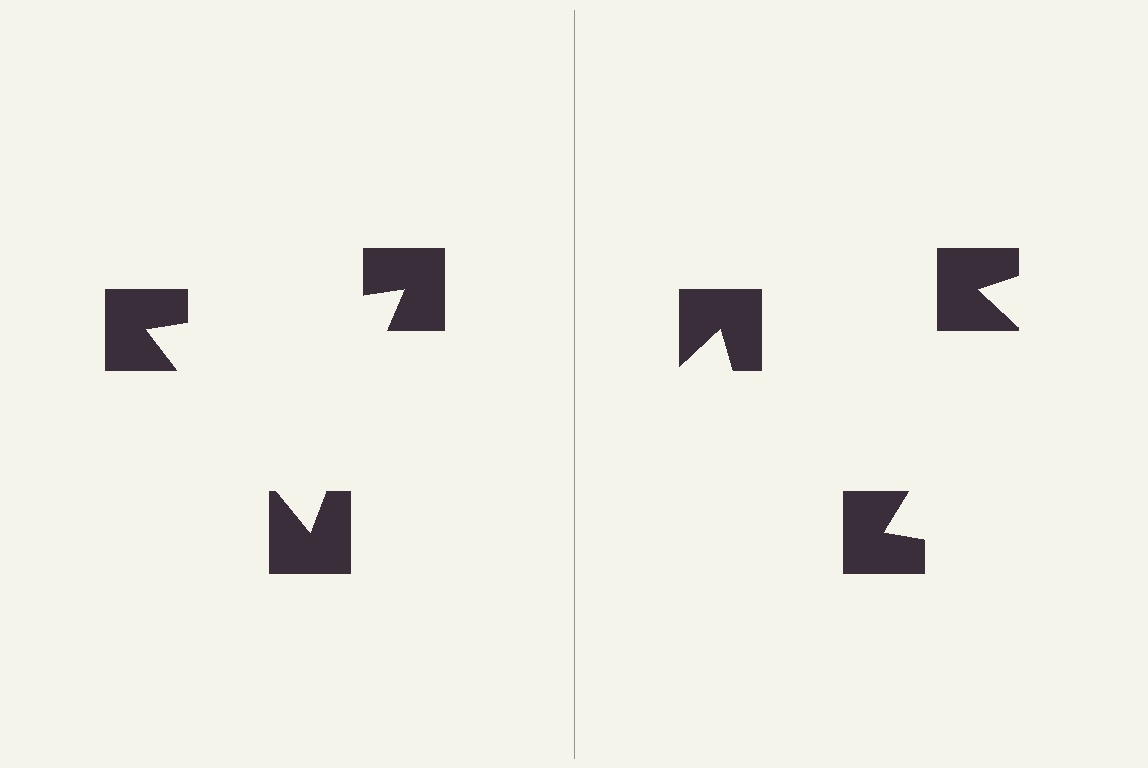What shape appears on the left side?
An illusory triangle.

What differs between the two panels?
The notched squares are positioned identically on both sides; only the wedge orientations differ. On the left they align to a triangle; on the right they are misaligned.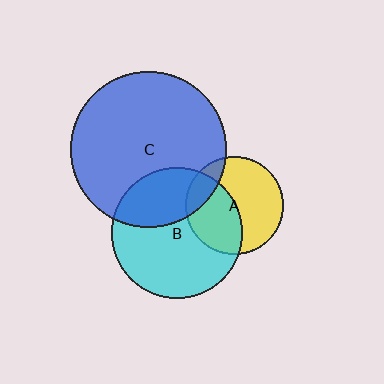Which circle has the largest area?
Circle C (blue).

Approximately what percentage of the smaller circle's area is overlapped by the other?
Approximately 45%.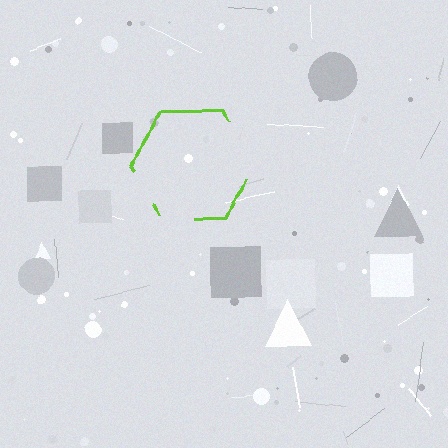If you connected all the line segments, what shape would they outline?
They would outline a hexagon.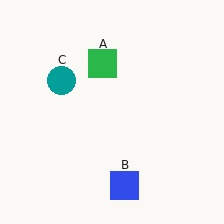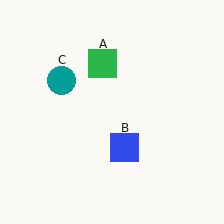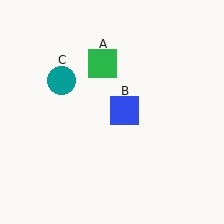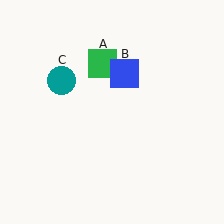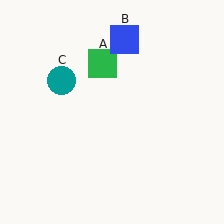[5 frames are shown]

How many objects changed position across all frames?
1 object changed position: blue square (object B).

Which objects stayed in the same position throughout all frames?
Green square (object A) and teal circle (object C) remained stationary.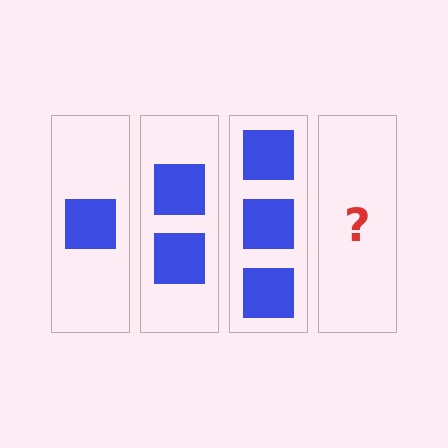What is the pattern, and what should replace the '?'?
The pattern is that each step adds one more square. The '?' should be 4 squares.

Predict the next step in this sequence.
The next step is 4 squares.